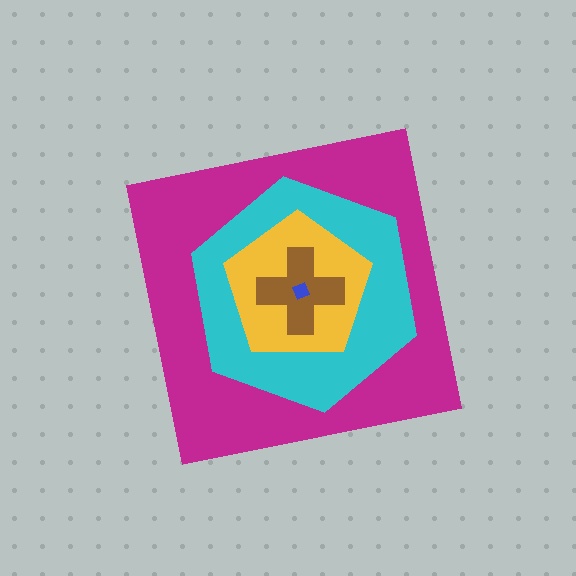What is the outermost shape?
The magenta square.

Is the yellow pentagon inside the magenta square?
Yes.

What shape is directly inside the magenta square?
The cyan hexagon.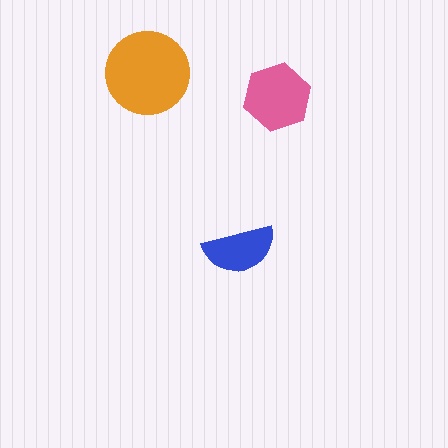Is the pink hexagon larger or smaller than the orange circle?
Smaller.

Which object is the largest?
The orange circle.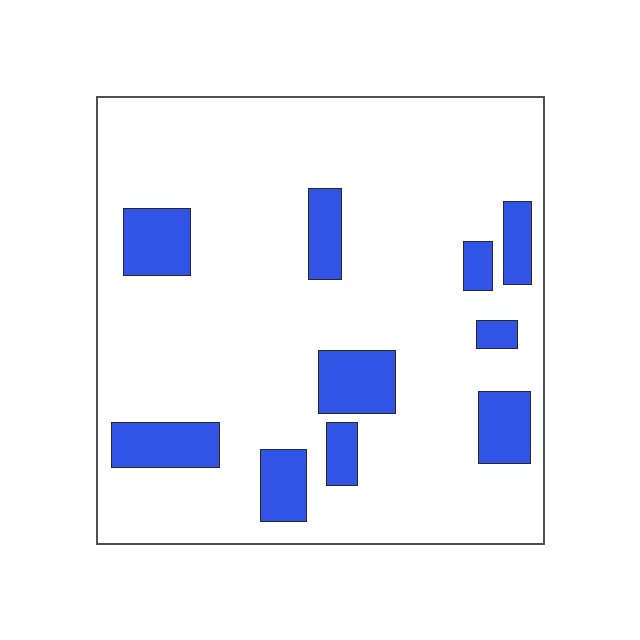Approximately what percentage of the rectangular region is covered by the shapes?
Approximately 15%.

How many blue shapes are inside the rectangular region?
10.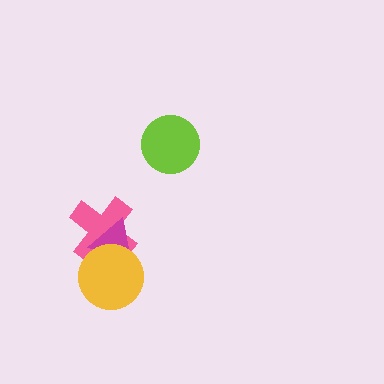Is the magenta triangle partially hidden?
Yes, it is partially covered by another shape.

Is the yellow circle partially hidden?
No, no other shape covers it.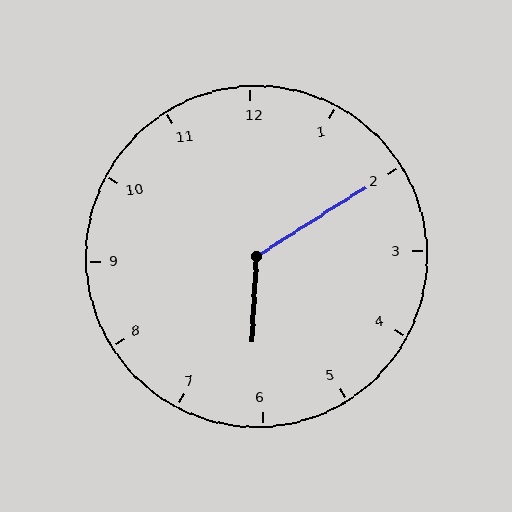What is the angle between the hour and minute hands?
Approximately 125 degrees.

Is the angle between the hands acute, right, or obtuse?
It is obtuse.